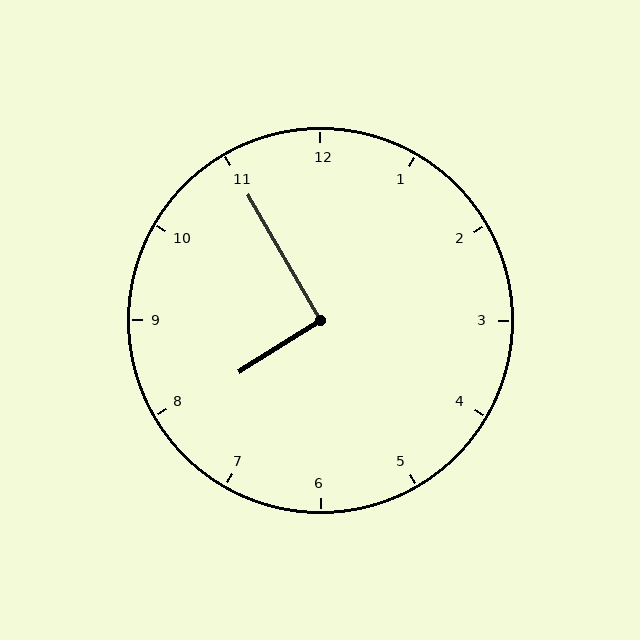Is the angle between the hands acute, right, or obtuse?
It is right.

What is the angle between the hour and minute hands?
Approximately 92 degrees.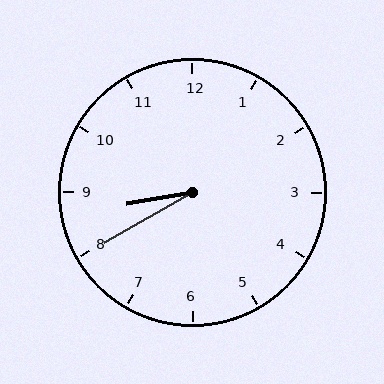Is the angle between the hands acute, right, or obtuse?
It is acute.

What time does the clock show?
8:40.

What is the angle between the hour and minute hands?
Approximately 20 degrees.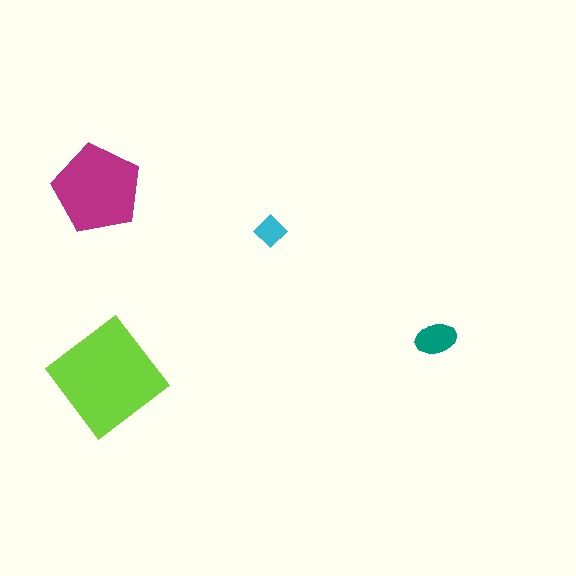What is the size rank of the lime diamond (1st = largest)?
1st.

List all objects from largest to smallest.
The lime diamond, the magenta pentagon, the teal ellipse, the cyan diamond.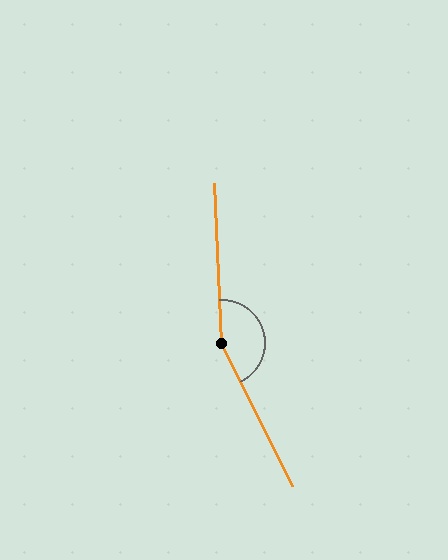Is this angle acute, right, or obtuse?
It is obtuse.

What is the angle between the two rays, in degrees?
Approximately 156 degrees.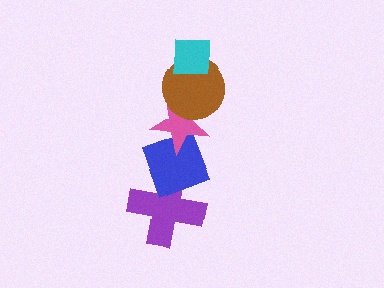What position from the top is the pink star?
The pink star is 3rd from the top.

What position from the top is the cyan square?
The cyan square is 1st from the top.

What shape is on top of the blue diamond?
The pink star is on top of the blue diamond.